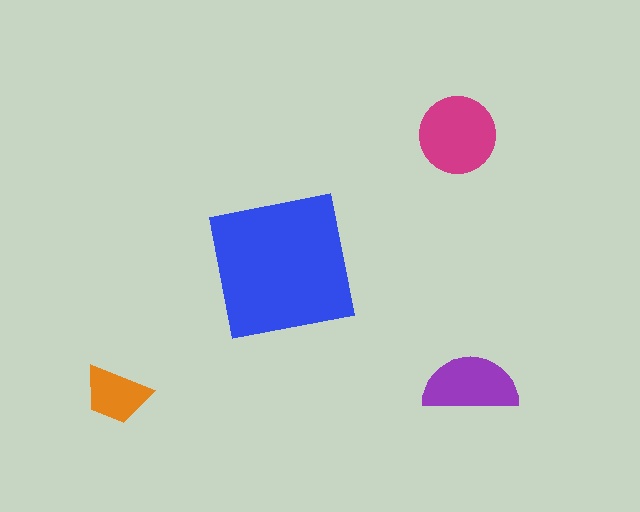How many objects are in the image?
There are 4 objects in the image.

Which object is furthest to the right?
The purple semicircle is rightmost.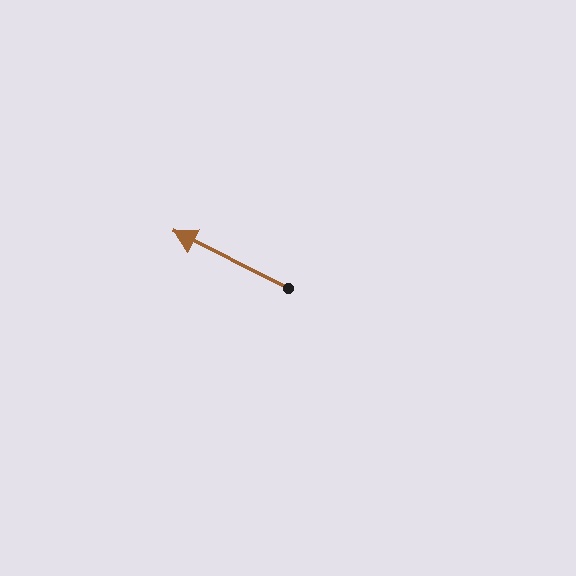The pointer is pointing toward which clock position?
Roughly 10 o'clock.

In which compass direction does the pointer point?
Northwest.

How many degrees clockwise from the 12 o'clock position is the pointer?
Approximately 297 degrees.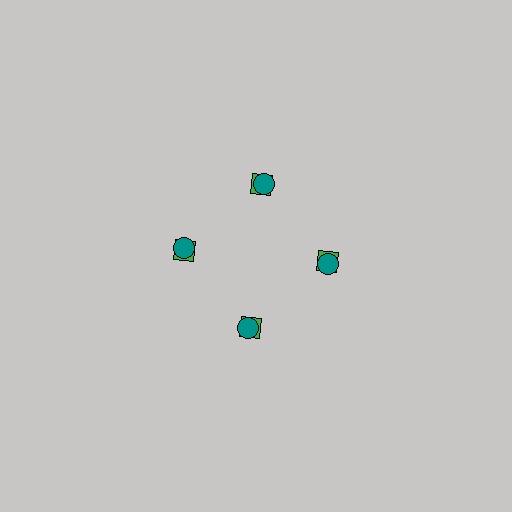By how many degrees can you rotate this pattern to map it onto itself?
The pattern maps onto itself every 90 degrees of rotation.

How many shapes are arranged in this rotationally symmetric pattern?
There are 8 shapes, arranged in 4 groups of 2.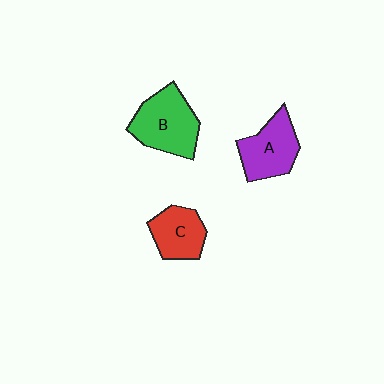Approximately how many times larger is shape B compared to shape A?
Approximately 1.2 times.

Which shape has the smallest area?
Shape C (red).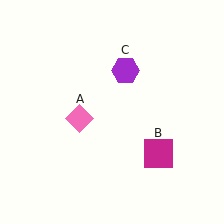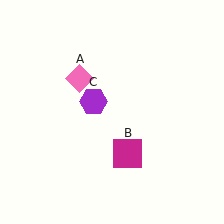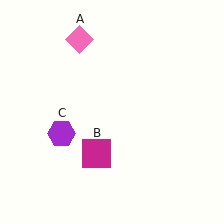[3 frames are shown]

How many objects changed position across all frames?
3 objects changed position: pink diamond (object A), magenta square (object B), purple hexagon (object C).